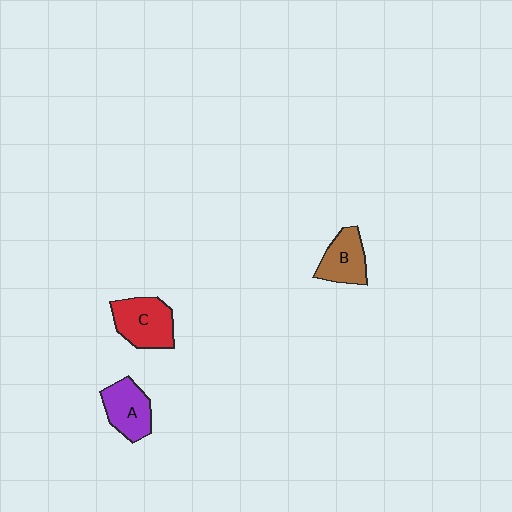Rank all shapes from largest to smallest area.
From largest to smallest: C (red), A (purple), B (brown).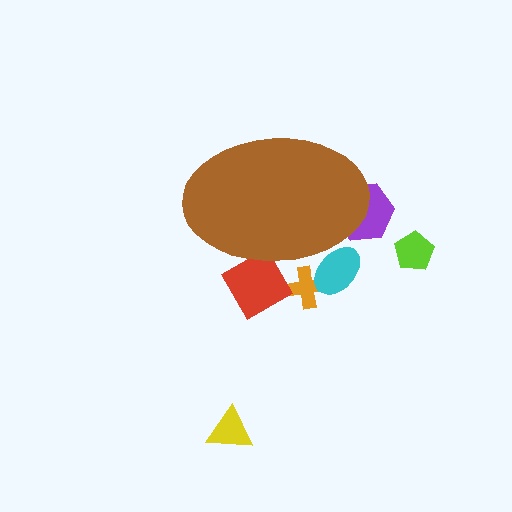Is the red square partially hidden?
Yes, the red square is partially hidden behind the brown ellipse.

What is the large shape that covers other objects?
A brown ellipse.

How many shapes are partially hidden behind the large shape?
4 shapes are partially hidden.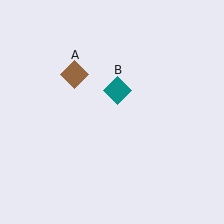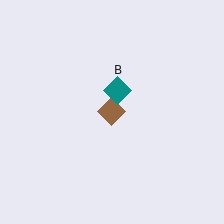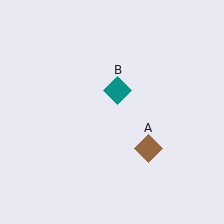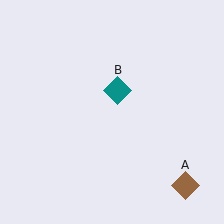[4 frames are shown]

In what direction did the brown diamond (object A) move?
The brown diamond (object A) moved down and to the right.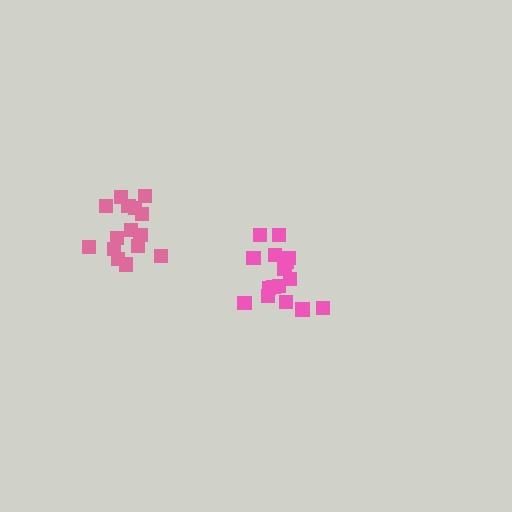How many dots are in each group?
Group 1: 16 dots, Group 2: 16 dots (32 total).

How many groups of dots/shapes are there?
There are 2 groups.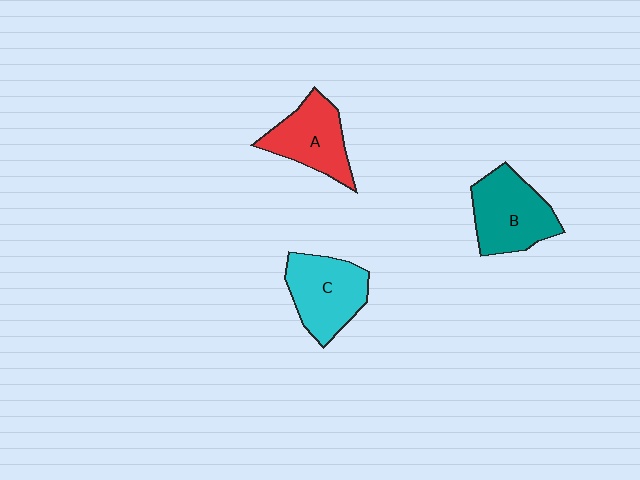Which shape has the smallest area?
Shape A (red).